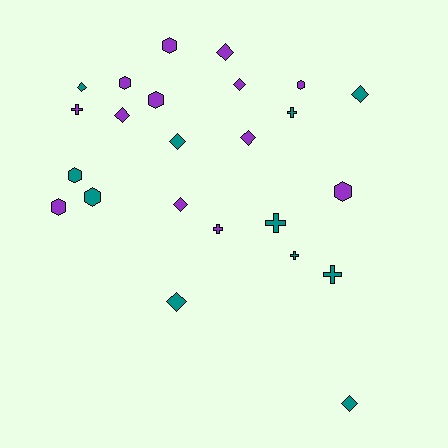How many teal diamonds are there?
There are 5 teal diamonds.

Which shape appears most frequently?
Diamond, with 10 objects.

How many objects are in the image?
There are 24 objects.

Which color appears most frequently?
Purple, with 13 objects.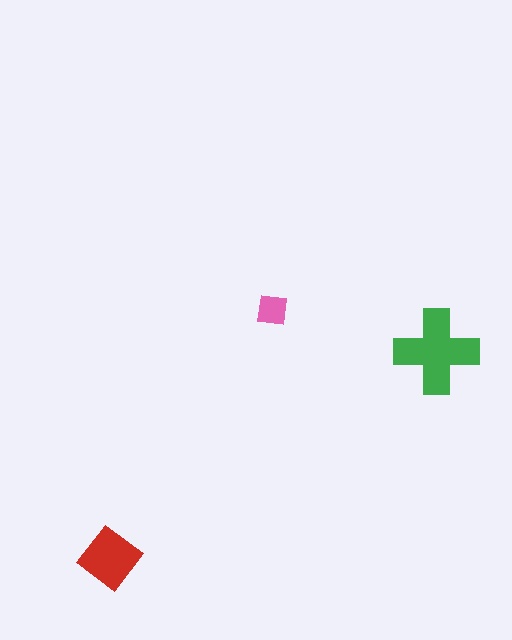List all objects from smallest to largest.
The pink square, the red diamond, the green cross.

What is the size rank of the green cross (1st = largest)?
1st.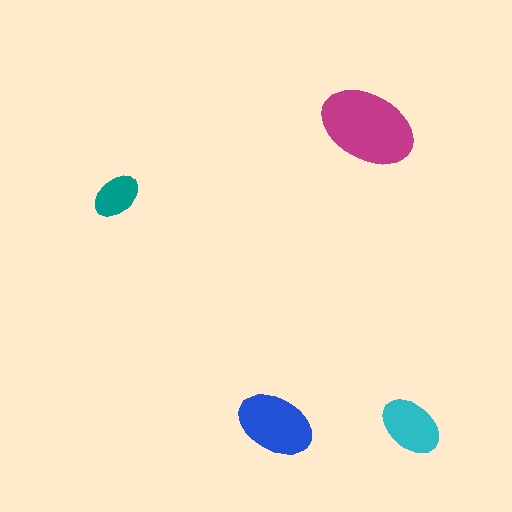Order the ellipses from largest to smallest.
the magenta one, the blue one, the cyan one, the teal one.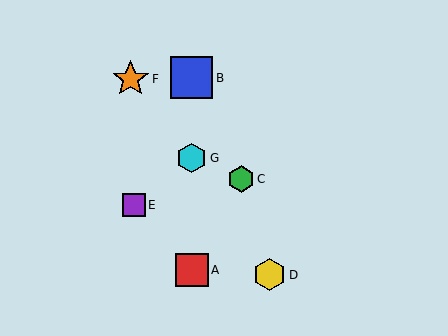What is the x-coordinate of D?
Object D is at x≈270.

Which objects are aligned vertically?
Objects A, B, G are aligned vertically.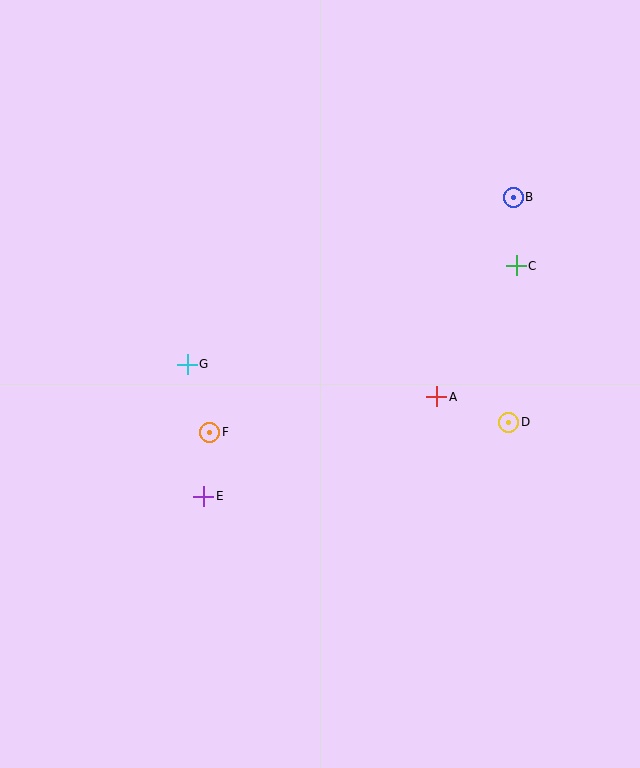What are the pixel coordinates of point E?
Point E is at (204, 496).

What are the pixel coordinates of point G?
Point G is at (187, 364).